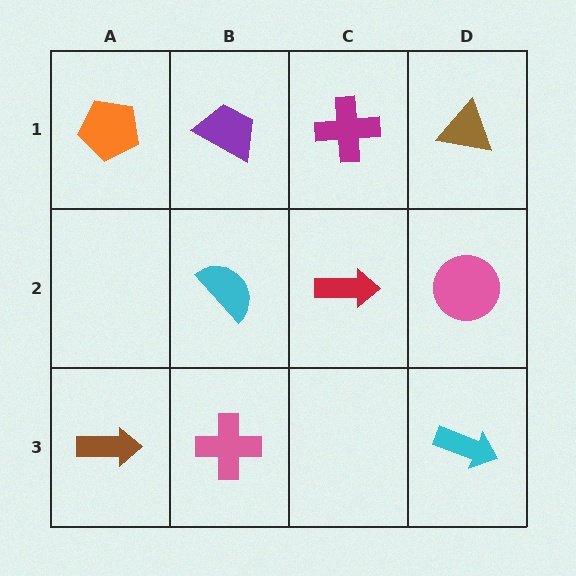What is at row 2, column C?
A red arrow.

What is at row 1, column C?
A magenta cross.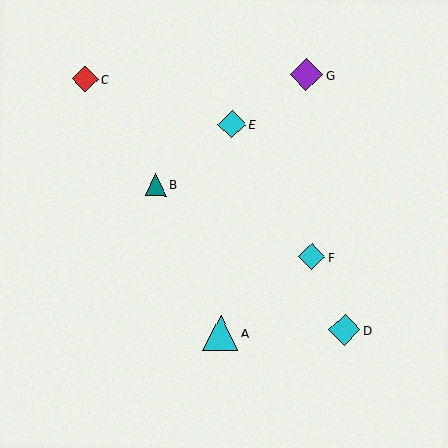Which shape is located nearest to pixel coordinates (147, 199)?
The teal triangle (labeled B) at (156, 185) is nearest to that location.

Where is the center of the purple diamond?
The center of the purple diamond is at (306, 75).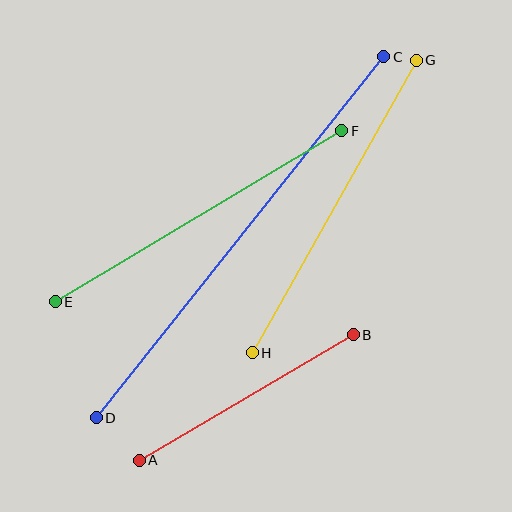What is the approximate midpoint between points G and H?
The midpoint is at approximately (334, 206) pixels.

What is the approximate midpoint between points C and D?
The midpoint is at approximately (240, 237) pixels.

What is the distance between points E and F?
The distance is approximately 334 pixels.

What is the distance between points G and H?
The distance is approximately 335 pixels.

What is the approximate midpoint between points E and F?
The midpoint is at approximately (199, 216) pixels.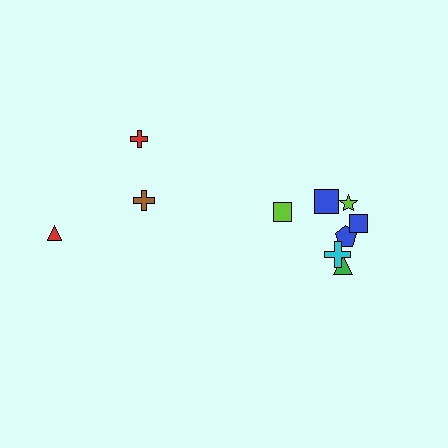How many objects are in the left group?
There are 3 objects.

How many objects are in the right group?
There are 7 objects.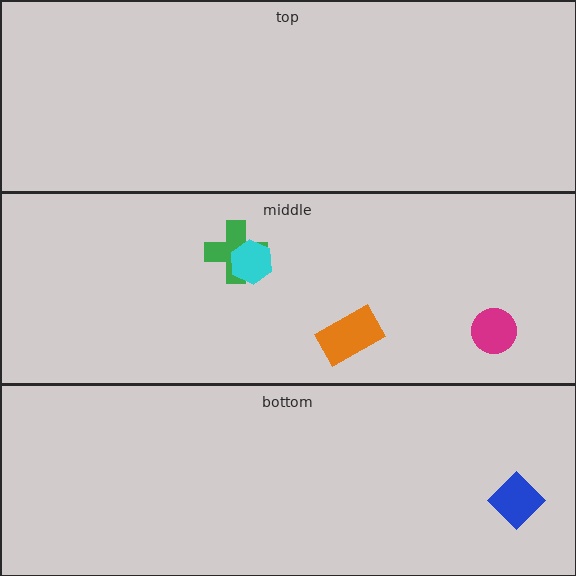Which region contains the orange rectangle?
The middle region.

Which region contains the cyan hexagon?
The middle region.